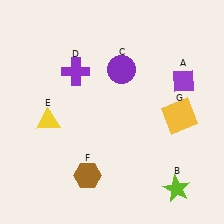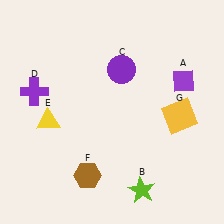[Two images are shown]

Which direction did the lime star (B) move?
The lime star (B) moved left.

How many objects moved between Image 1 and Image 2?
2 objects moved between the two images.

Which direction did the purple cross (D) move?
The purple cross (D) moved left.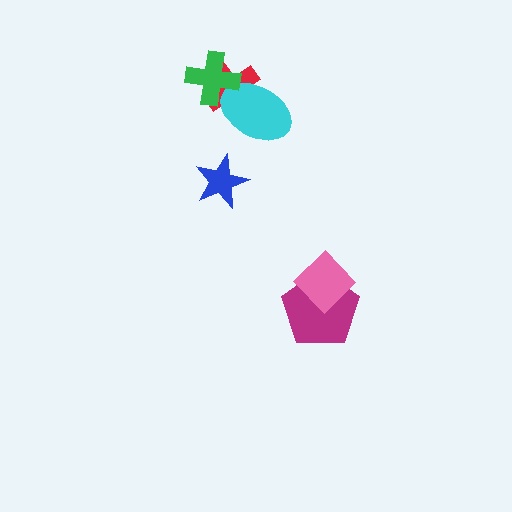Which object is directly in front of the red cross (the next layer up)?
The cyan ellipse is directly in front of the red cross.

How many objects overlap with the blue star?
0 objects overlap with the blue star.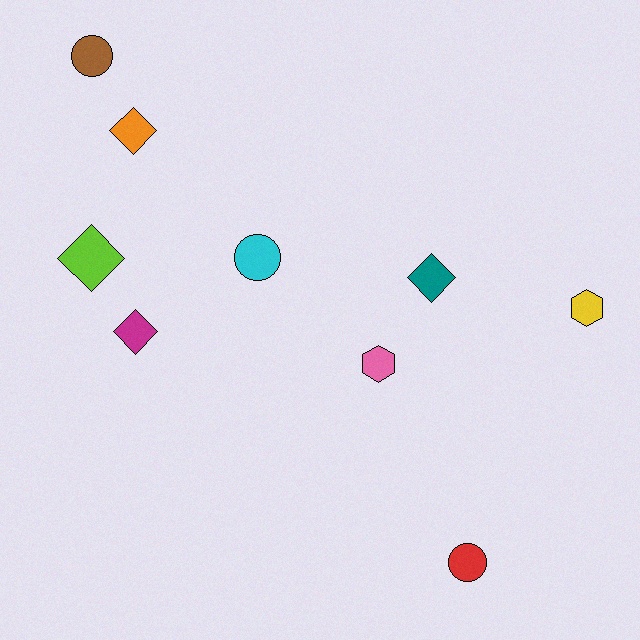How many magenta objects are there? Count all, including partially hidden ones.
There is 1 magenta object.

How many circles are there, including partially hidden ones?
There are 3 circles.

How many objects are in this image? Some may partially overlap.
There are 9 objects.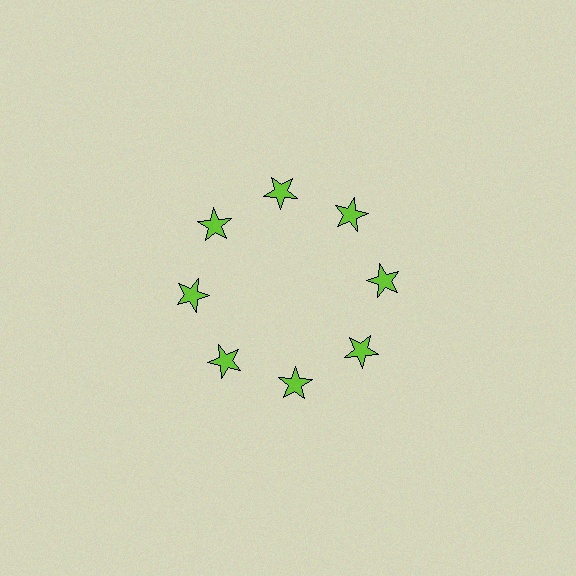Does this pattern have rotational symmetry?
Yes, this pattern has 8-fold rotational symmetry. It looks the same after rotating 45 degrees around the center.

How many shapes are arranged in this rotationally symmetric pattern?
There are 8 shapes, arranged in 8 groups of 1.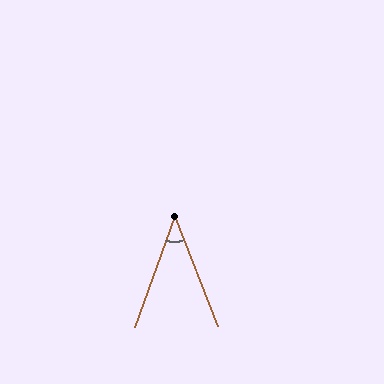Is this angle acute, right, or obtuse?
It is acute.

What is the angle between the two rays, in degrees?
Approximately 41 degrees.